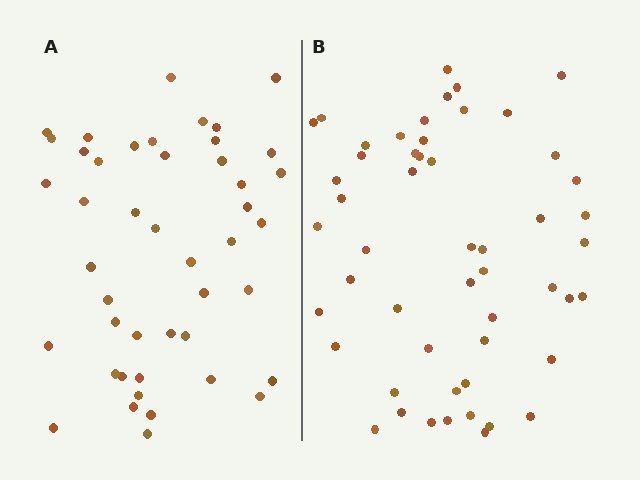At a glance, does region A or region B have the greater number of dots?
Region B (the right region) has more dots.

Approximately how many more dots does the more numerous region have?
Region B has roughly 8 or so more dots than region A.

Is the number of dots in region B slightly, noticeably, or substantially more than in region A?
Region B has only slightly more — the two regions are fairly close. The ratio is roughly 1.2 to 1.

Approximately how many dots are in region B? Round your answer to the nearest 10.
About 50 dots. (The exact count is 52, which rounds to 50.)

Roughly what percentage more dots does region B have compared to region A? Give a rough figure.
About 15% more.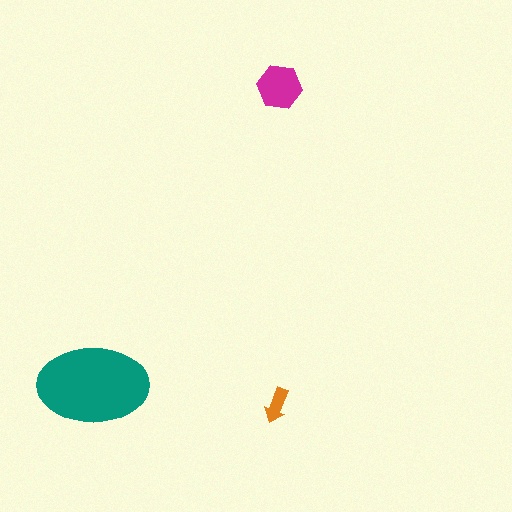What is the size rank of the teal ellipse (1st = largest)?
1st.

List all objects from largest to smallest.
The teal ellipse, the magenta hexagon, the orange arrow.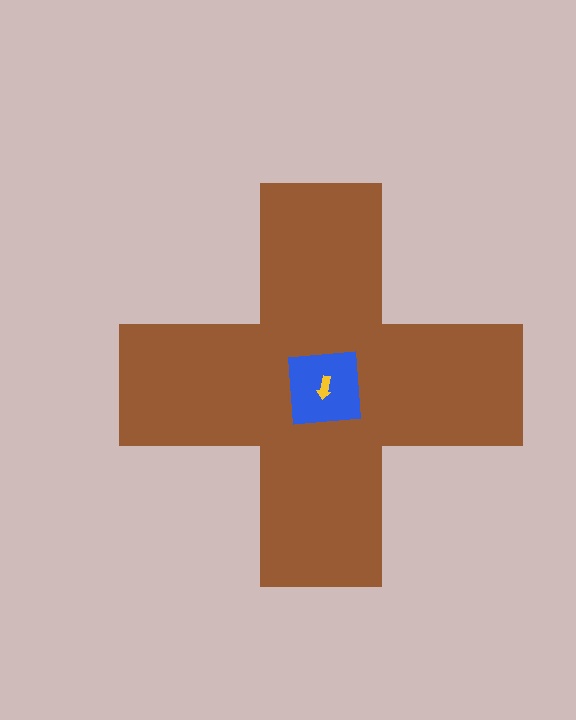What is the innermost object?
The yellow arrow.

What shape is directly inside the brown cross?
The blue square.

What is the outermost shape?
The brown cross.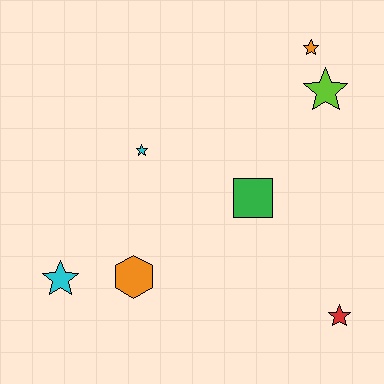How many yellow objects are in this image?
There are no yellow objects.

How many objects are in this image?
There are 7 objects.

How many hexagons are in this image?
There is 1 hexagon.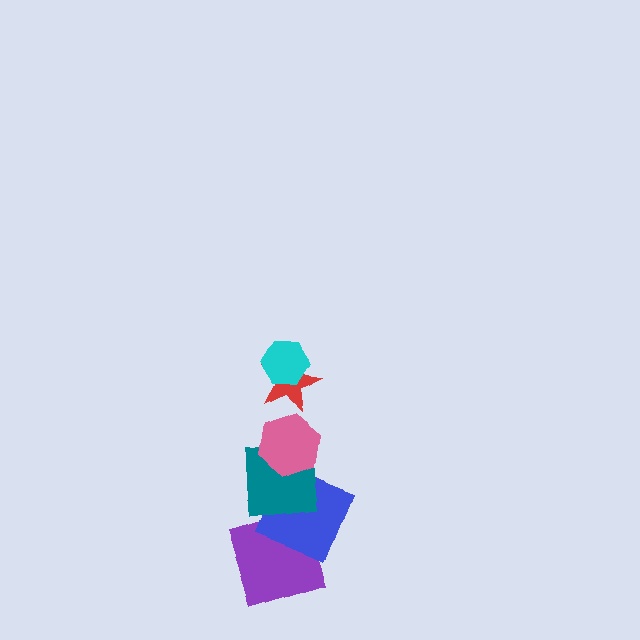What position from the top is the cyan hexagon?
The cyan hexagon is 1st from the top.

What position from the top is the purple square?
The purple square is 6th from the top.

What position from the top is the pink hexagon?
The pink hexagon is 3rd from the top.